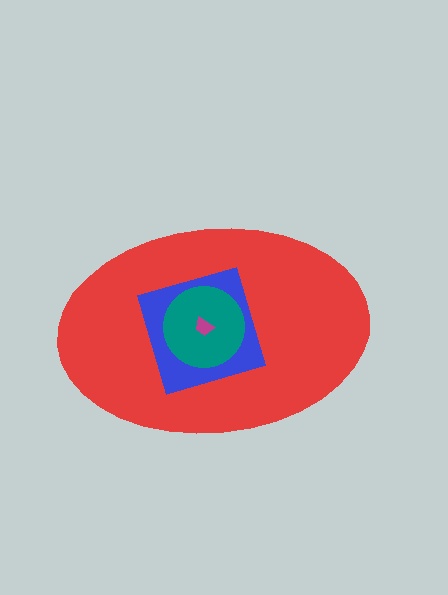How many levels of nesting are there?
4.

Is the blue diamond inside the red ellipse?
Yes.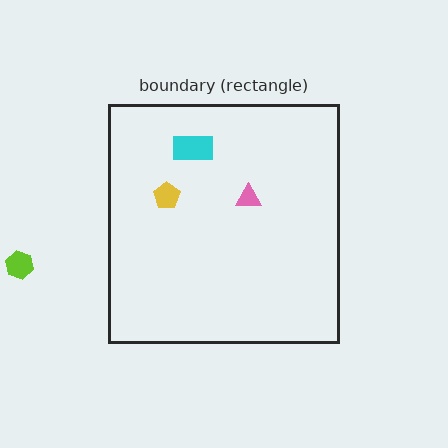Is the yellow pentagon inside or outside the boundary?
Inside.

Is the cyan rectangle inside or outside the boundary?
Inside.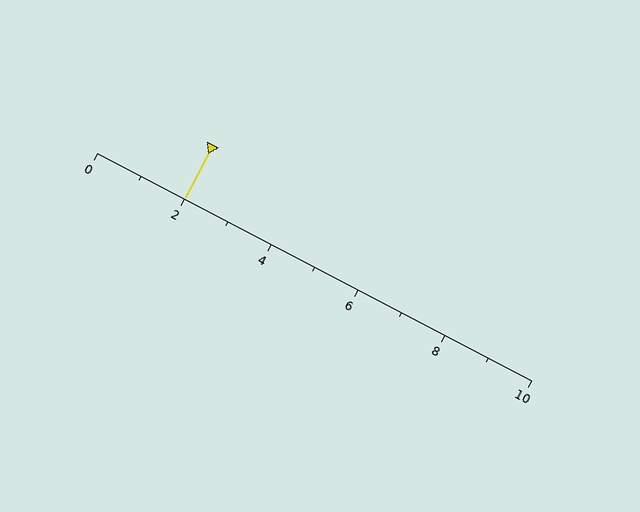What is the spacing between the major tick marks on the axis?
The major ticks are spaced 2 apart.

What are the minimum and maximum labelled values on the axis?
The axis runs from 0 to 10.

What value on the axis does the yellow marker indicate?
The marker indicates approximately 2.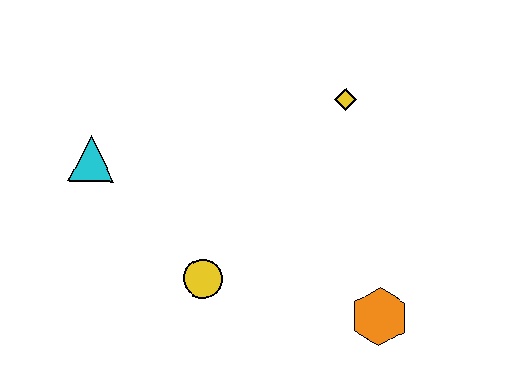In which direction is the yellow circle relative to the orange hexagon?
The yellow circle is to the left of the orange hexagon.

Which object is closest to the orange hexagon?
The yellow circle is closest to the orange hexagon.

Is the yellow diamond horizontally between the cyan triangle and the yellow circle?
No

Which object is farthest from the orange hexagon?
The cyan triangle is farthest from the orange hexagon.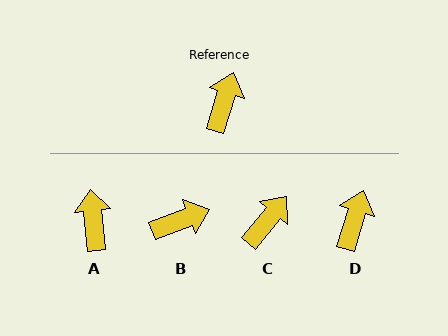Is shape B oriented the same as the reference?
No, it is off by about 52 degrees.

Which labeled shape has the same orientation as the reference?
D.